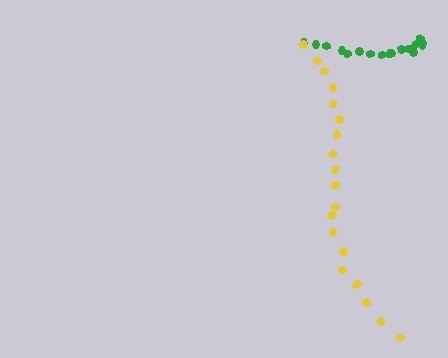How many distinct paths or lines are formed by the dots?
There are 2 distinct paths.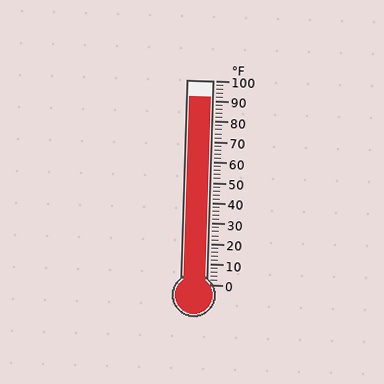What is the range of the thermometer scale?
The thermometer scale ranges from 0°F to 100°F.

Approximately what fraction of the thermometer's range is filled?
The thermometer is filled to approximately 90% of its range.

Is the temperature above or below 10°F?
The temperature is above 10°F.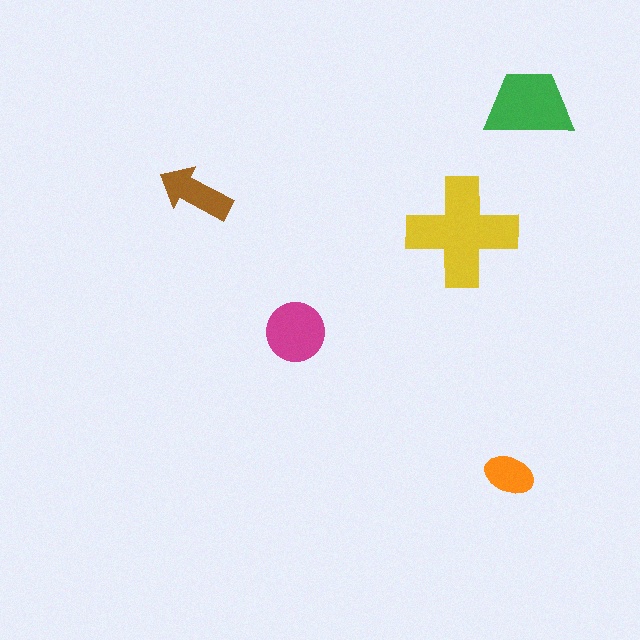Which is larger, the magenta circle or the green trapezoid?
The green trapezoid.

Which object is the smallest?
The orange ellipse.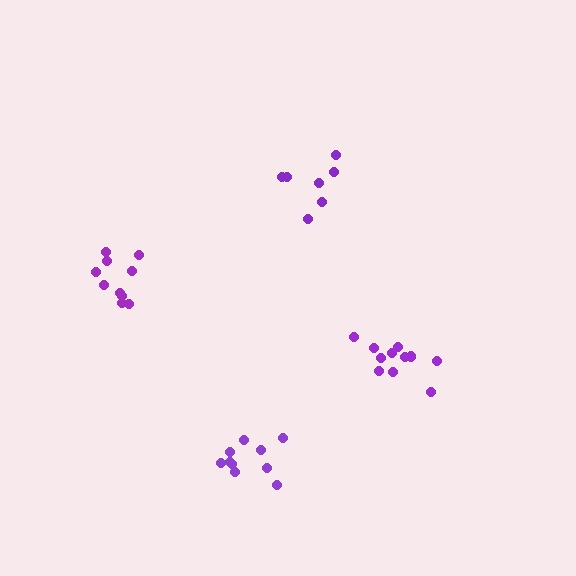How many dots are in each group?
Group 1: 7 dots, Group 2: 10 dots, Group 3: 11 dots, Group 4: 10 dots (38 total).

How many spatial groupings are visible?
There are 4 spatial groupings.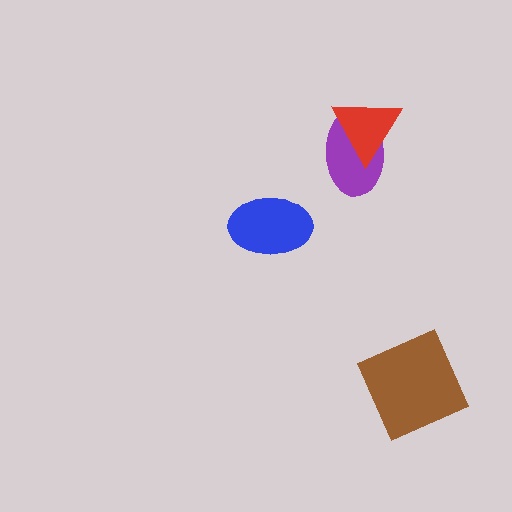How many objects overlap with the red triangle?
1 object overlaps with the red triangle.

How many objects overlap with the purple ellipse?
1 object overlaps with the purple ellipse.